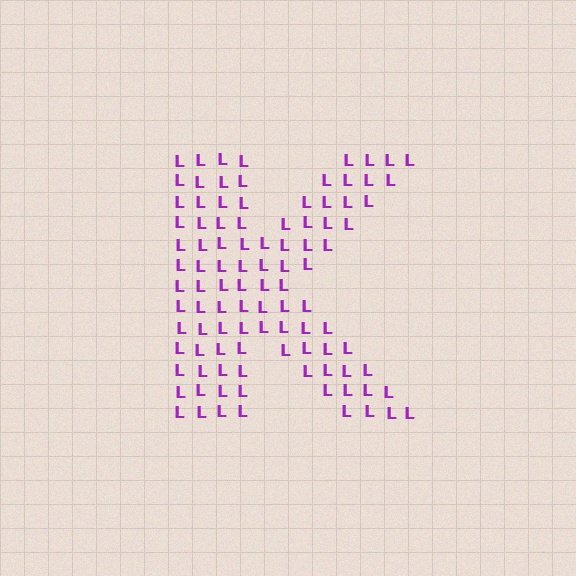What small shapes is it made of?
It is made of small letter L's.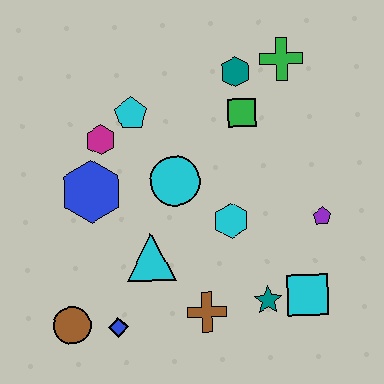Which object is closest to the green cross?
The teal hexagon is closest to the green cross.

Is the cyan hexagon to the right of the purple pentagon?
No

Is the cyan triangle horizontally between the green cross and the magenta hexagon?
Yes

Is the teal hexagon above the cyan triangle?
Yes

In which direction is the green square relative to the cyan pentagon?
The green square is to the right of the cyan pentagon.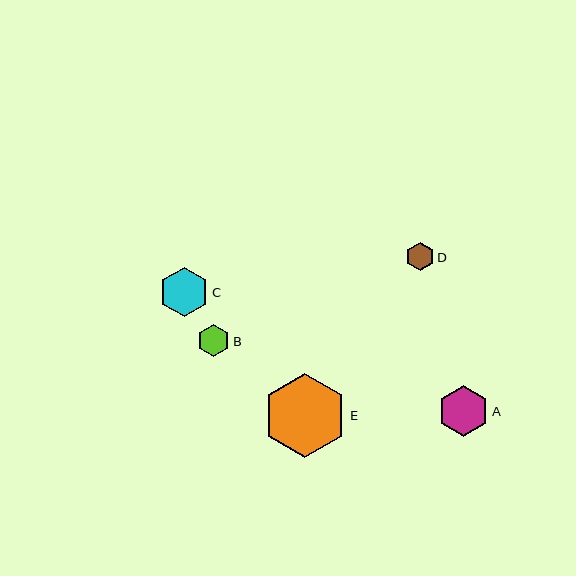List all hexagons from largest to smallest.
From largest to smallest: E, A, C, B, D.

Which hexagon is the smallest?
Hexagon D is the smallest with a size of approximately 28 pixels.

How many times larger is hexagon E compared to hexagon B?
Hexagon E is approximately 2.6 times the size of hexagon B.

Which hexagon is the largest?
Hexagon E is the largest with a size of approximately 84 pixels.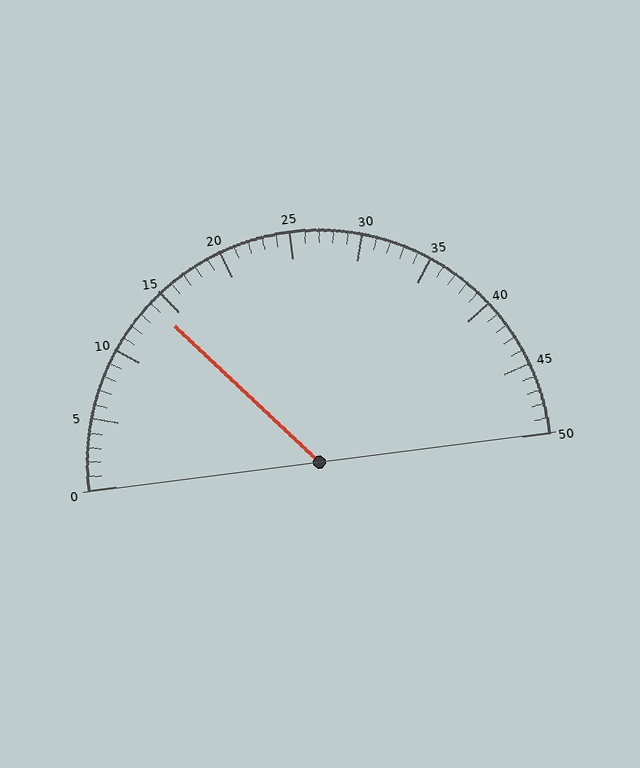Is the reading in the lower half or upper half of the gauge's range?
The reading is in the lower half of the range (0 to 50).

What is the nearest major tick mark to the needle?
The nearest major tick mark is 15.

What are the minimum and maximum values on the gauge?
The gauge ranges from 0 to 50.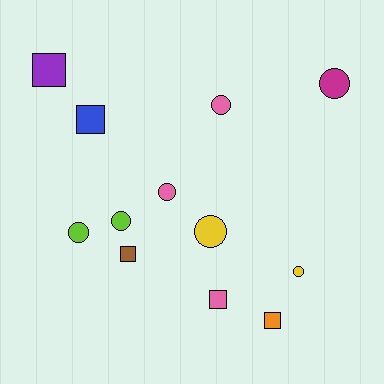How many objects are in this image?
There are 12 objects.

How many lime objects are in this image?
There are 2 lime objects.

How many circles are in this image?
There are 7 circles.